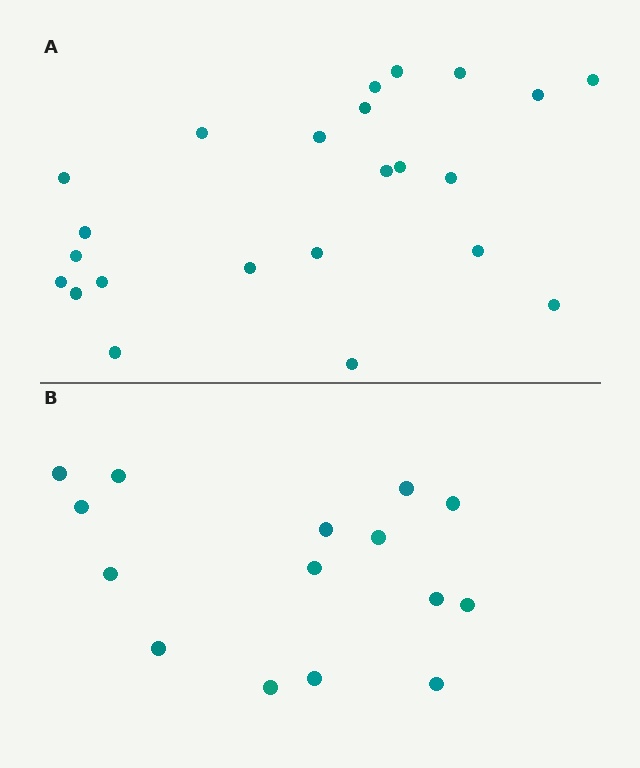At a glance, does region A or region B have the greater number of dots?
Region A (the top region) has more dots.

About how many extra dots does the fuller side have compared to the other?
Region A has roughly 8 or so more dots than region B.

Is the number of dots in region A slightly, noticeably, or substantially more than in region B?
Region A has substantially more. The ratio is roughly 1.5 to 1.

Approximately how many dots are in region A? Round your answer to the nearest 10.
About 20 dots. (The exact count is 23, which rounds to 20.)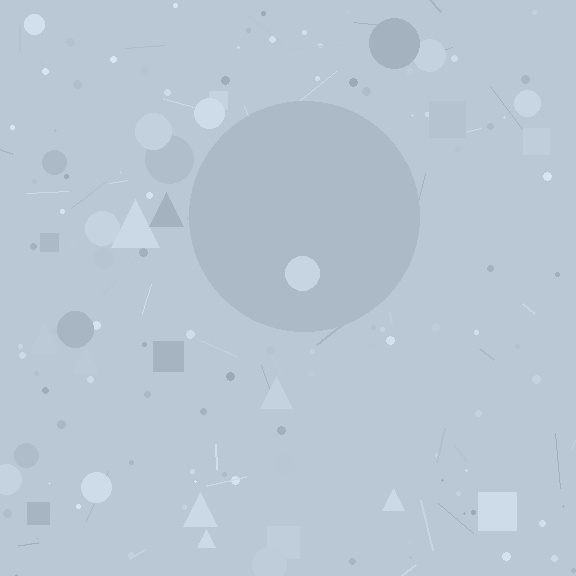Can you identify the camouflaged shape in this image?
The camouflaged shape is a circle.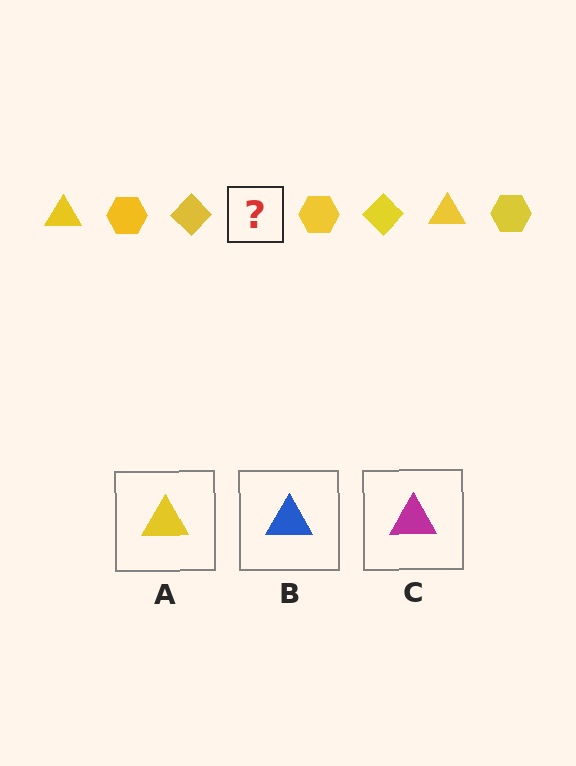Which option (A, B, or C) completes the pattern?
A.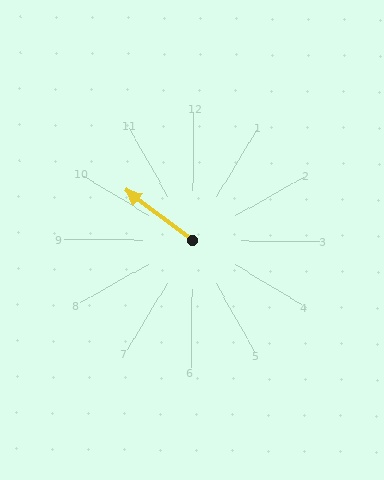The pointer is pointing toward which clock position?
Roughly 10 o'clock.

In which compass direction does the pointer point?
Northwest.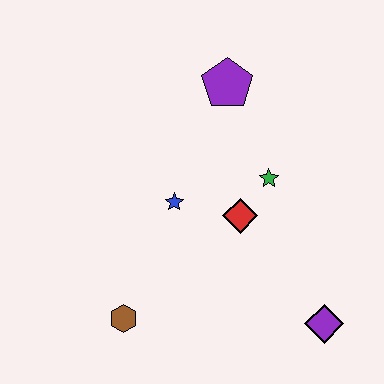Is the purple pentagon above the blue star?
Yes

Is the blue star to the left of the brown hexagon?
No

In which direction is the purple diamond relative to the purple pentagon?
The purple diamond is below the purple pentagon.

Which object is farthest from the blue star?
The purple diamond is farthest from the blue star.